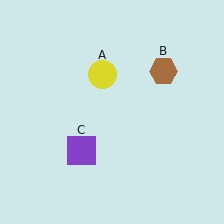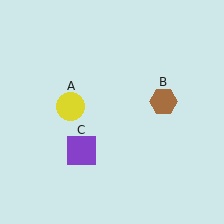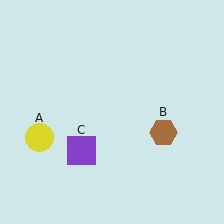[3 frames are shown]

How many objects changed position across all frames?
2 objects changed position: yellow circle (object A), brown hexagon (object B).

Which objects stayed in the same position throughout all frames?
Purple square (object C) remained stationary.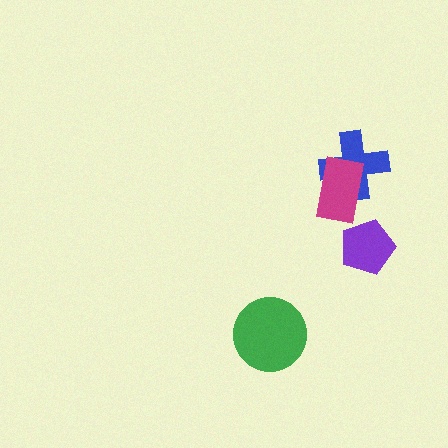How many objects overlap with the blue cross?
1 object overlaps with the blue cross.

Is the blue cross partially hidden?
Yes, it is partially covered by another shape.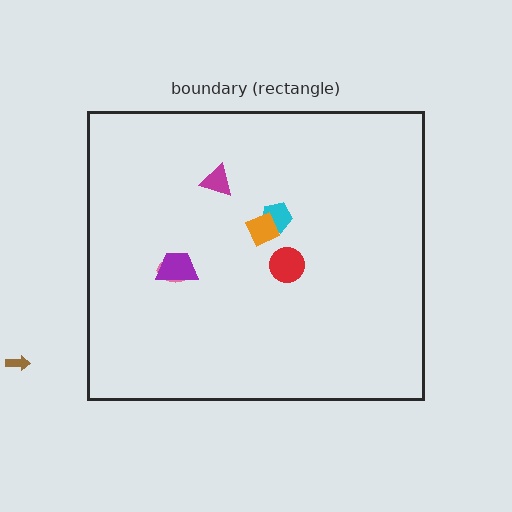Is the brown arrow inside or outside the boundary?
Outside.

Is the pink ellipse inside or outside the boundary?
Inside.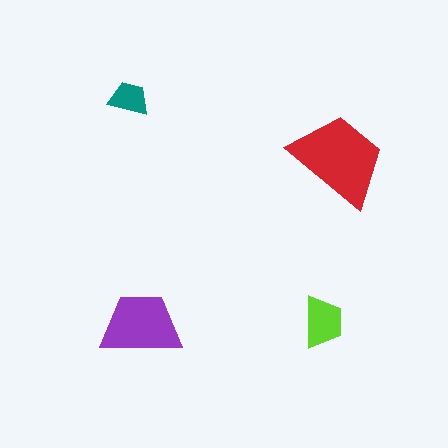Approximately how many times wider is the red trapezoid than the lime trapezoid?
About 2 times wider.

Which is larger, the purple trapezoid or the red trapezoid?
The red one.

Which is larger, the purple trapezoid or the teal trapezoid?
The purple one.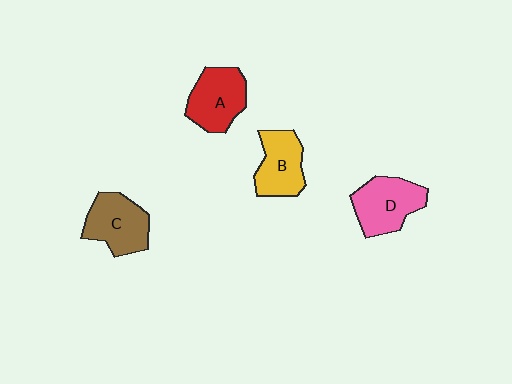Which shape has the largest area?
Shape D (pink).